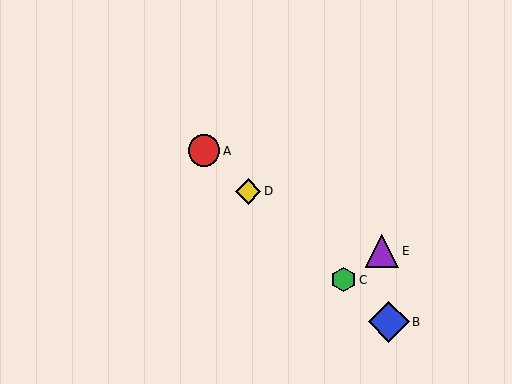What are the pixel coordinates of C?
Object C is at (344, 280).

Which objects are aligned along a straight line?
Objects A, B, C, D are aligned along a straight line.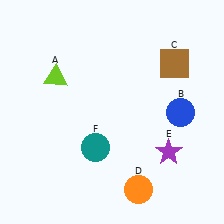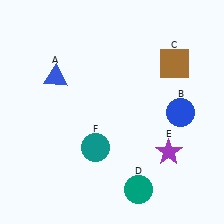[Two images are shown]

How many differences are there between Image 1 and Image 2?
There are 2 differences between the two images.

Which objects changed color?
A changed from lime to blue. D changed from orange to teal.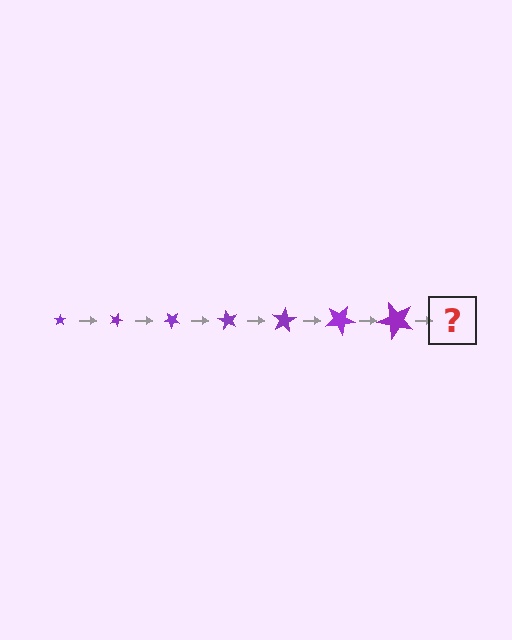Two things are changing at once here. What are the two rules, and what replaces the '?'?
The two rules are that the star grows larger each step and it rotates 20 degrees each step. The '?' should be a star, larger than the previous one and rotated 140 degrees from the start.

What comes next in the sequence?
The next element should be a star, larger than the previous one and rotated 140 degrees from the start.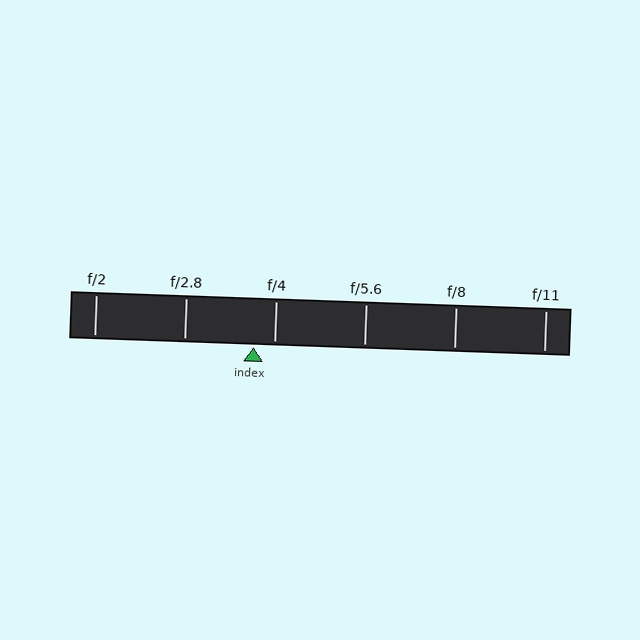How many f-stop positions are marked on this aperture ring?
There are 6 f-stop positions marked.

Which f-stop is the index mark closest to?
The index mark is closest to f/4.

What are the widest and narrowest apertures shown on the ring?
The widest aperture shown is f/2 and the narrowest is f/11.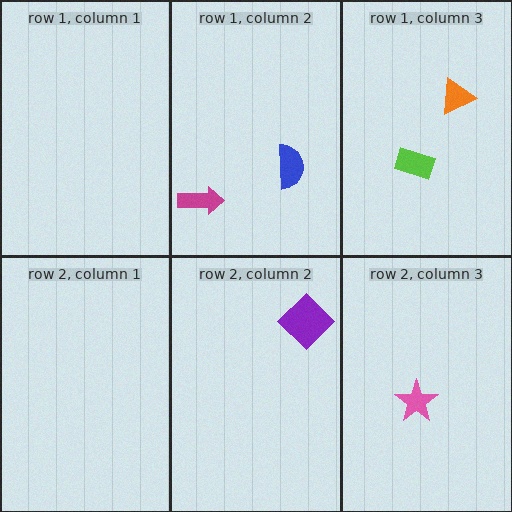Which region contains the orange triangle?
The row 1, column 3 region.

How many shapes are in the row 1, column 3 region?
2.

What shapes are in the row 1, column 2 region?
The blue semicircle, the magenta arrow.